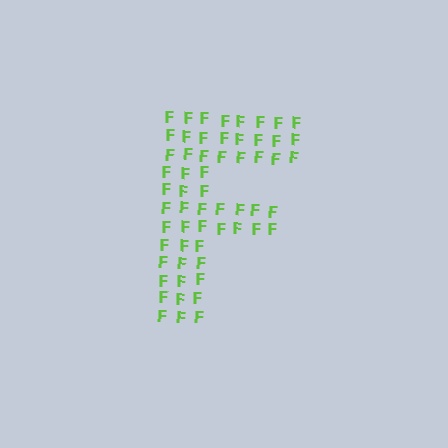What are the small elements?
The small elements are letter F's.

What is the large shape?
The large shape is the letter F.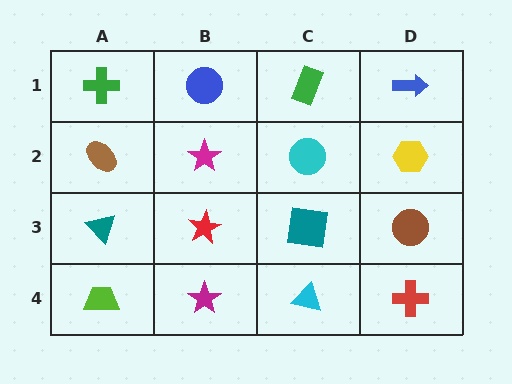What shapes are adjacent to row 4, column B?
A red star (row 3, column B), a lime trapezoid (row 4, column A), a cyan triangle (row 4, column C).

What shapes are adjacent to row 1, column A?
A brown ellipse (row 2, column A), a blue circle (row 1, column B).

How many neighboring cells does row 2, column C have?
4.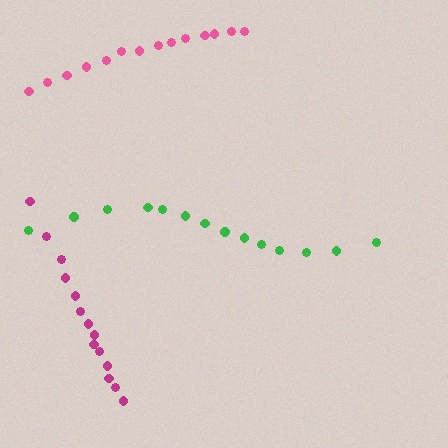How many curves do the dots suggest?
There are 3 distinct paths.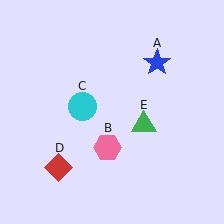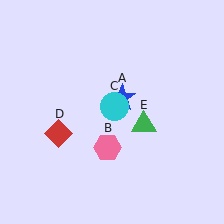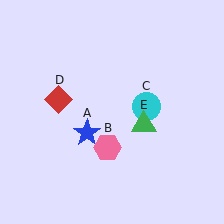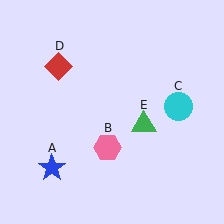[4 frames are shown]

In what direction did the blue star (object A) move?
The blue star (object A) moved down and to the left.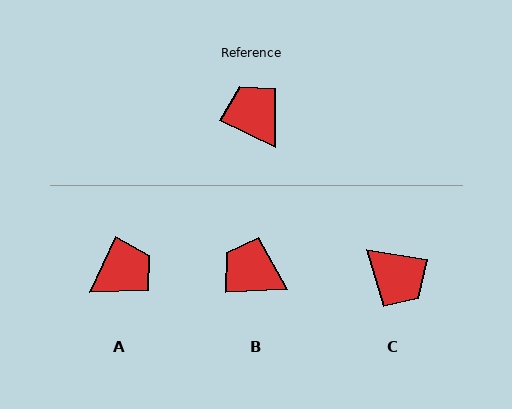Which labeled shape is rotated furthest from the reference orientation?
C, about 163 degrees away.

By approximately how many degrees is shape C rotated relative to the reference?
Approximately 163 degrees clockwise.